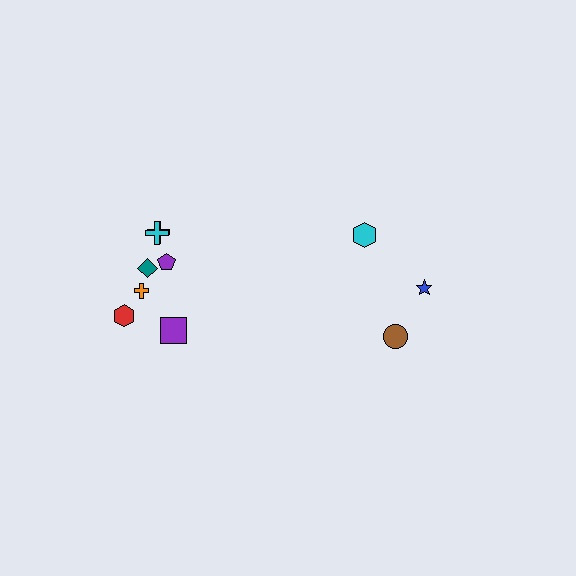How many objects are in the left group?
There are 7 objects.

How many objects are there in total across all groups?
There are 10 objects.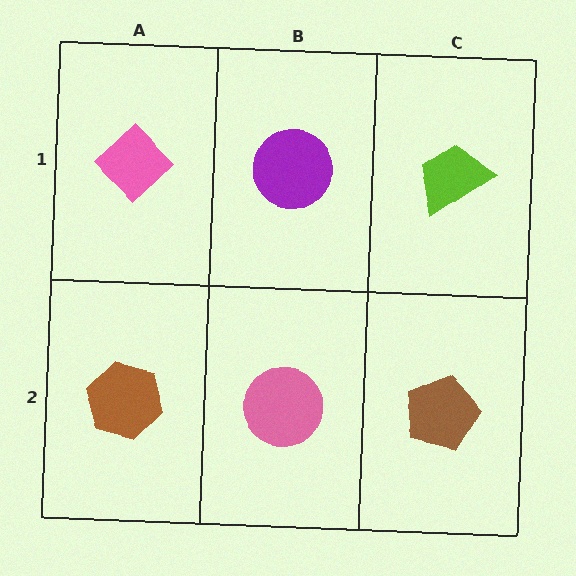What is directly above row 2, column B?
A purple circle.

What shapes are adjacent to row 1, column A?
A brown hexagon (row 2, column A), a purple circle (row 1, column B).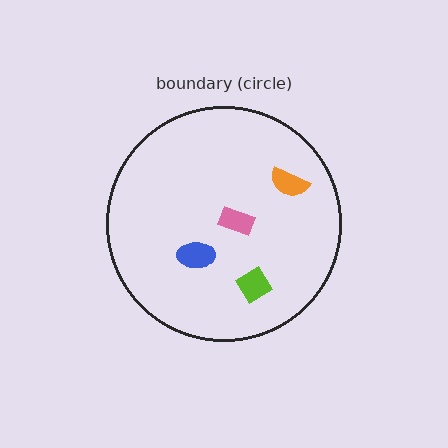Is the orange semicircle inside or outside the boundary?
Inside.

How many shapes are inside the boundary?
4 inside, 0 outside.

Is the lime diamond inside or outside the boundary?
Inside.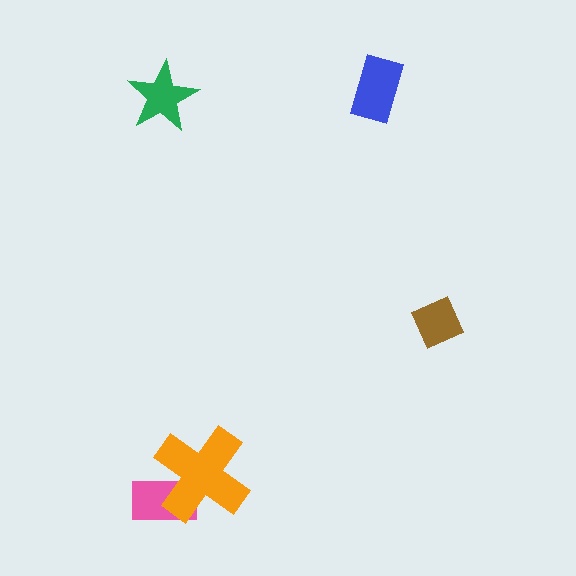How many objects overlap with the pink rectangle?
1 object overlaps with the pink rectangle.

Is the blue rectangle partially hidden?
No, no other shape covers it.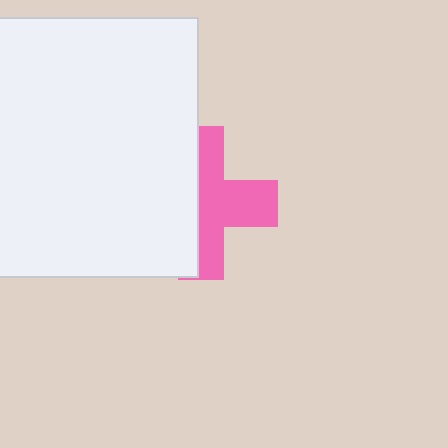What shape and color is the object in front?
The object in front is a white rectangle.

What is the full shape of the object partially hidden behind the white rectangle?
The partially hidden object is a pink cross.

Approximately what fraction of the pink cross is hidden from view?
Roughly 48% of the pink cross is hidden behind the white rectangle.